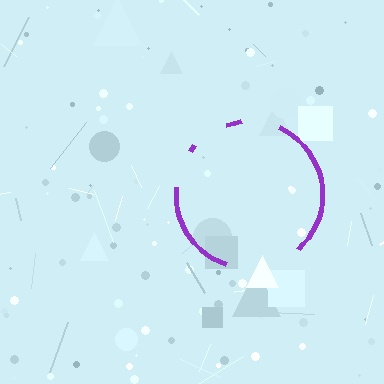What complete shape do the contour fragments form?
The contour fragments form a circle.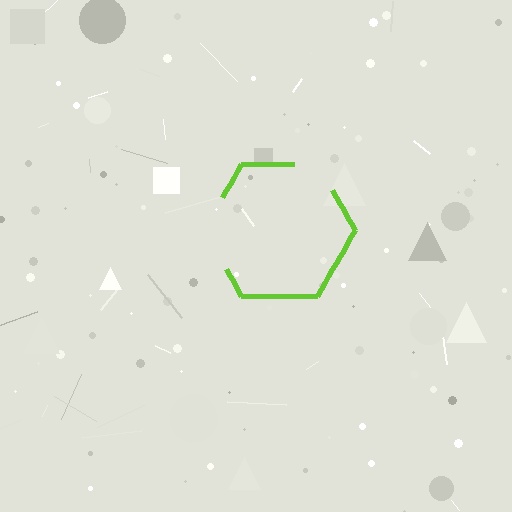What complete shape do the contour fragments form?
The contour fragments form a hexagon.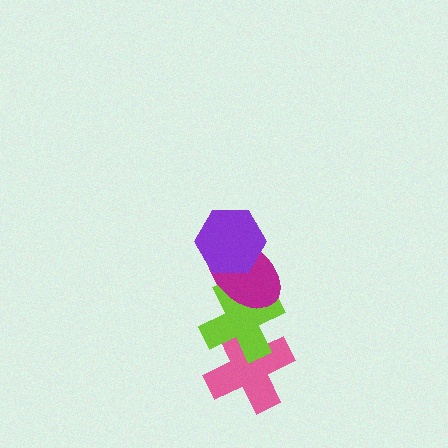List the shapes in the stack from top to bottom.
From top to bottom: the purple hexagon, the magenta ellipse, the lime cross, the pink cross.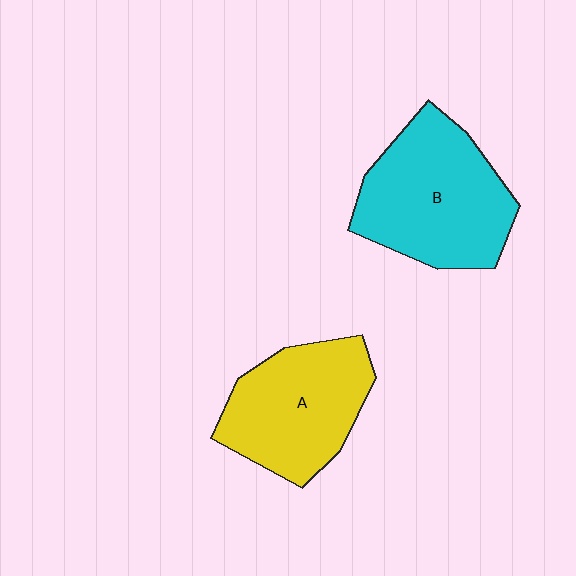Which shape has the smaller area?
Shape A (yellow).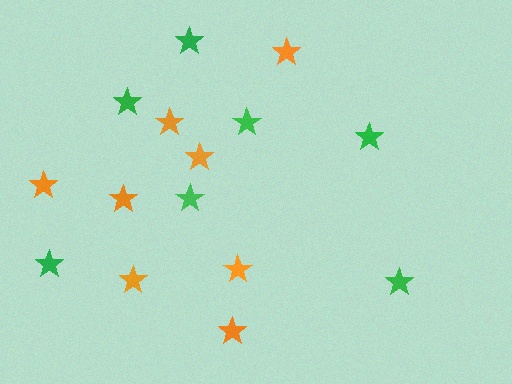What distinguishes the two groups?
There are 2 groups: one group of green stars (7) and one group of orange stars (8).